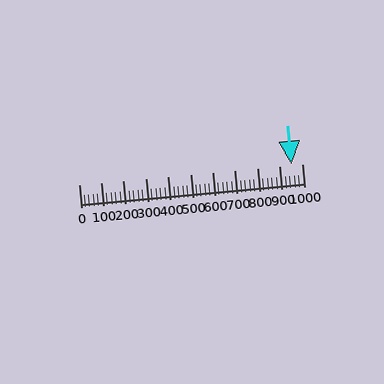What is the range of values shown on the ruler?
The ruler shows values from 0 to 1000.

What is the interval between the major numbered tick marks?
The major tick marks are spaced 100 units apart.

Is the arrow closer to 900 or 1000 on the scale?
The arrow is closer to 1000.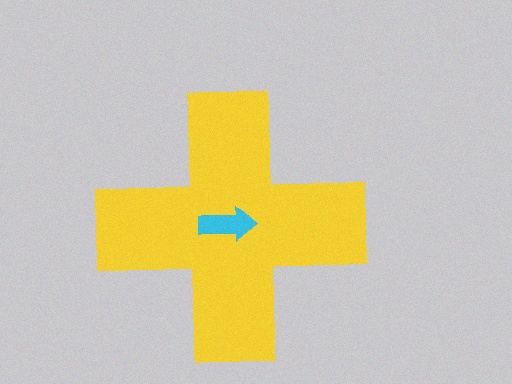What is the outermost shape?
The yellow cross.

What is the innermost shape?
The cyan arrow.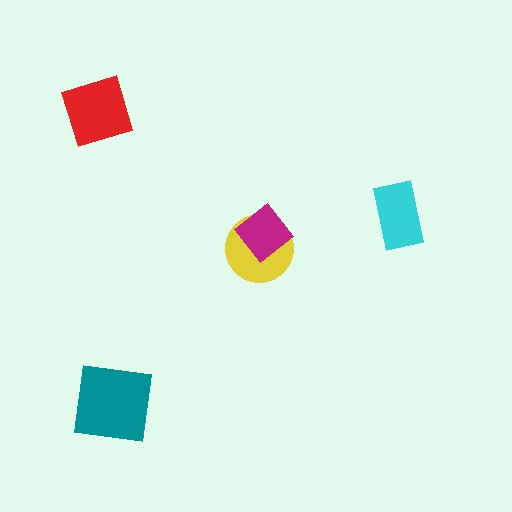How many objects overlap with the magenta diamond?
1 object overlaps with the magenta diamond.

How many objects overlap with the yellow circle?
1 object overlaps with the yellow circle.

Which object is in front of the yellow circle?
The magenta diamond is in front of the yellow circle.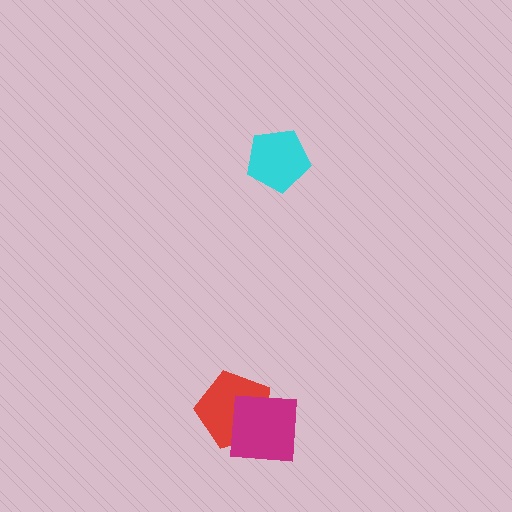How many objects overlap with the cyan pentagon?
0 objects overlap with the cyan pentagon.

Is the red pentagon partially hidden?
Yes, it is partially covered by another shape.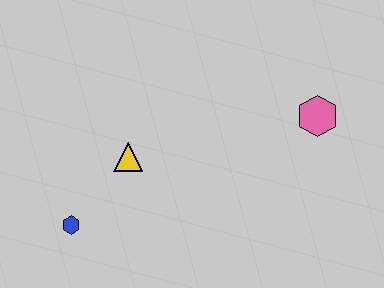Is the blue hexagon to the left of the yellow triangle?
Yes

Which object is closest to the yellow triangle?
The blue hexagon is closest to the yellow triangle.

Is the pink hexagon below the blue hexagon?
No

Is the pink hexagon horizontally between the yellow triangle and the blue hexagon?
No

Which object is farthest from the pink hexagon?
The blue hexagon is farthest from the pink hexagon.